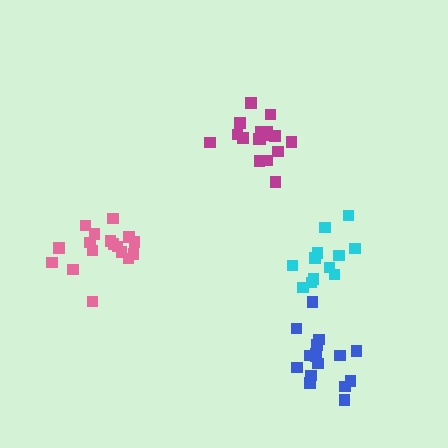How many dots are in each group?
Group 1: 17 dots, Group 2: 12 dots, Group 3: 17 dots, Group 4: 16 dots (62 total).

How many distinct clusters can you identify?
There are 4 distinct clusters.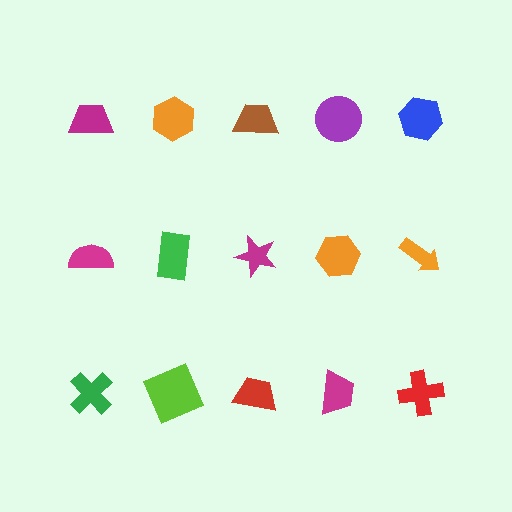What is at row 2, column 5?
An orange arrow.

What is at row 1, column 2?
An orange hexagon.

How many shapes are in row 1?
5 shapes.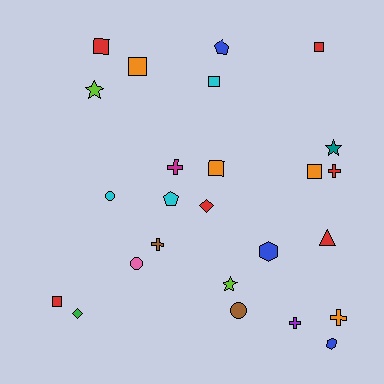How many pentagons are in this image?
There are 2 pentagons.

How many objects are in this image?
There are 25 objects.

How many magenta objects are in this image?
There is 1 magenta object.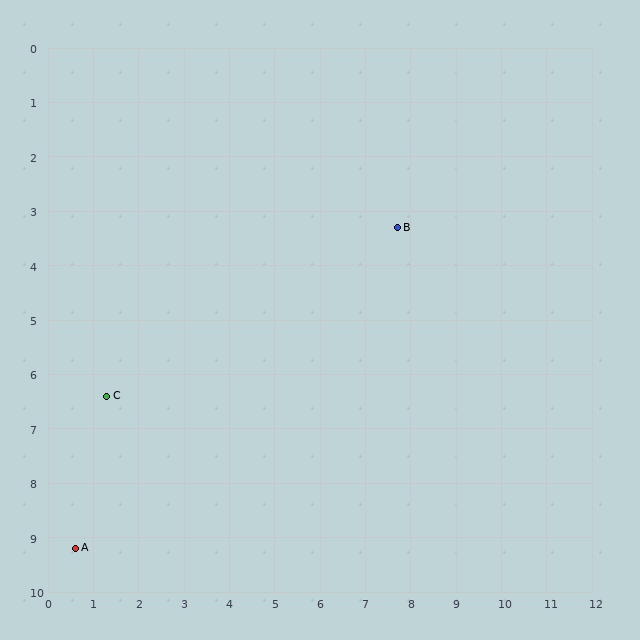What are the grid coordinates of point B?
Point B is at approximately (7.7, 3.3).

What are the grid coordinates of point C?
Point C is at approximately (1.3, 6.4).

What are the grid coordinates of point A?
Point A is at approximately (0.6, 9.2).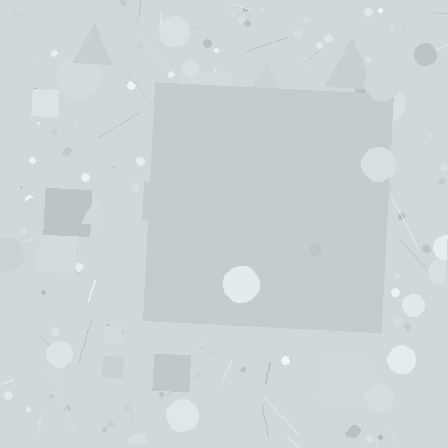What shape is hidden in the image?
A square is hidden in the image.